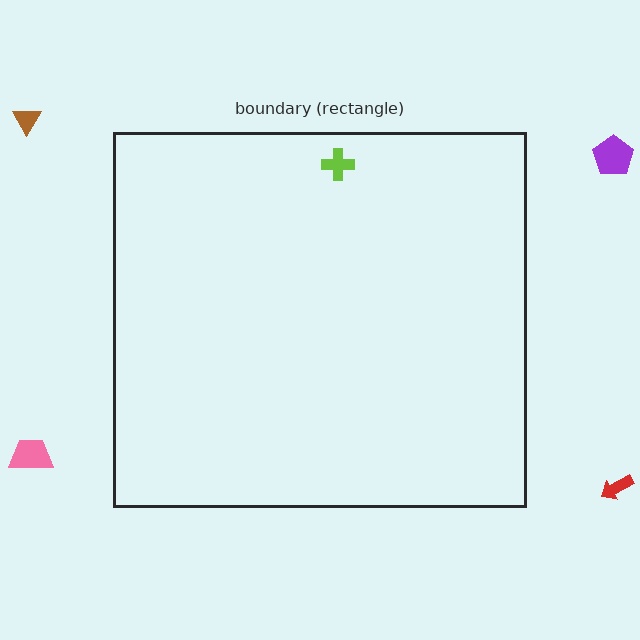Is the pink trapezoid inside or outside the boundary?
Outside.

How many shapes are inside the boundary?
1 inside, 4 outside.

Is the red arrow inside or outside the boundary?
Outside.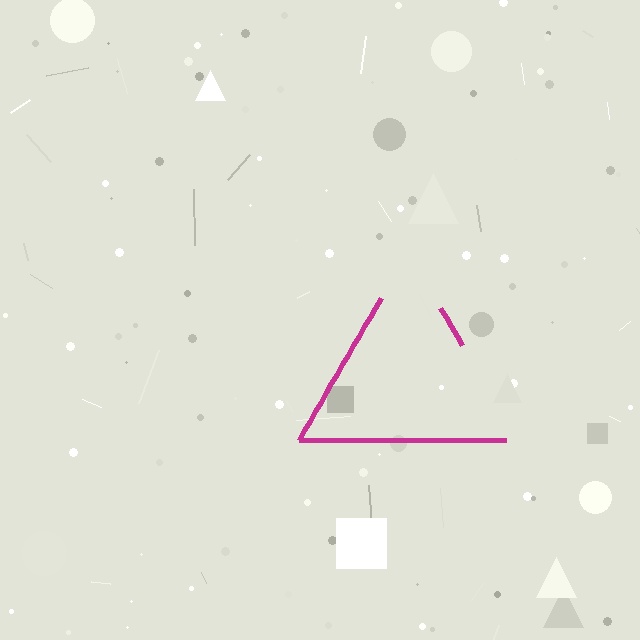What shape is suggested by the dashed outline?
The dashed outline suggests a triangle.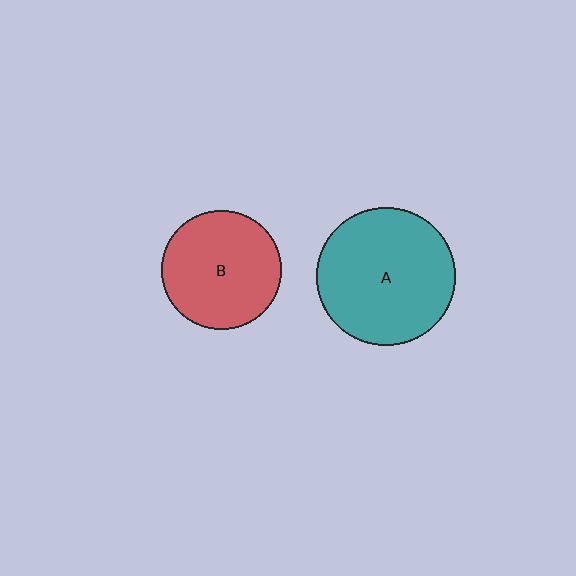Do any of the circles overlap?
No, none of the circles overlap.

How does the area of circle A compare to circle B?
Approximately 1.4 times.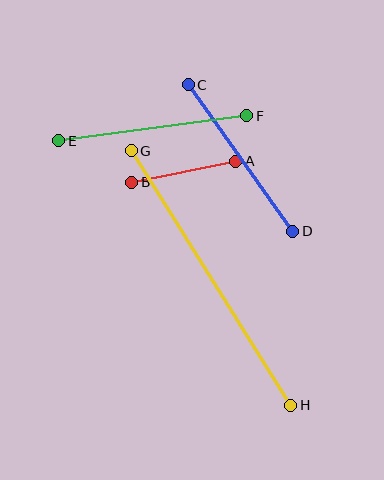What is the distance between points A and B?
The distance is approximately 106 pixels.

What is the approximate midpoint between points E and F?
The midpoint is at approximately (153, 128) pixels.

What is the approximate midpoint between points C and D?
The midpoint is at approximately (241, 158) pixels.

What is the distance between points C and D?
The distance is approximately 180 pixels.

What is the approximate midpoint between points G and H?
The midpoint is at approximately (211, 278) pixels.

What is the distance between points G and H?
The distance is approximately 300 pixels.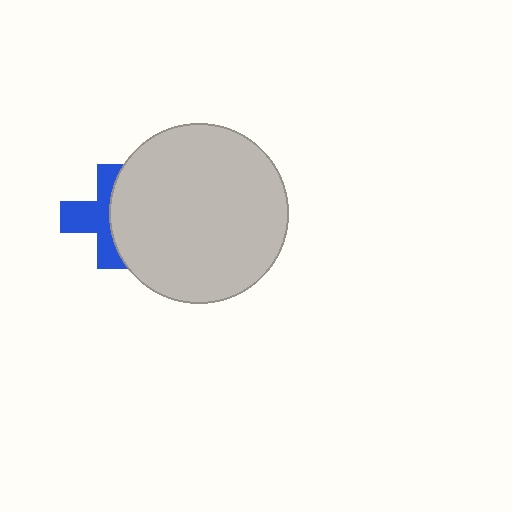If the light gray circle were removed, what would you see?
You would see the complete blue cross.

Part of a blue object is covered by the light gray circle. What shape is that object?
It is a cross.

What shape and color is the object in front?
The object in front is a light gray circle.